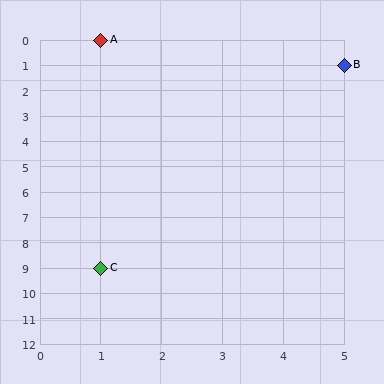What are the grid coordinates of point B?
Point B is at grid coordinates (5, 1).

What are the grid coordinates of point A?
Point A is at grid coordinates (1, 0).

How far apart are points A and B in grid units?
Points A and B are 4 columns and 1 row apart (about 4.1 grid units diagonally).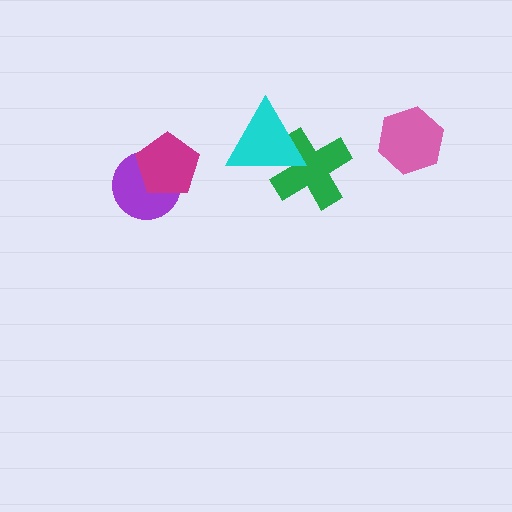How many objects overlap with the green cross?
1 object overlaps with the green cross.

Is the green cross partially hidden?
Yes, it is partially covered by another shape.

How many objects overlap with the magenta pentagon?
1 object overlaps with the magenta pentagon.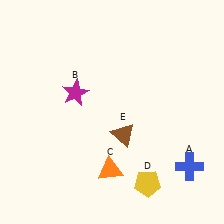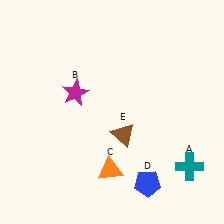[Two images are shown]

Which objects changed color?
A changed from blue to teal. D changed from yellow to blue.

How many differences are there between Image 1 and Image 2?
There are 2 differences between the two images.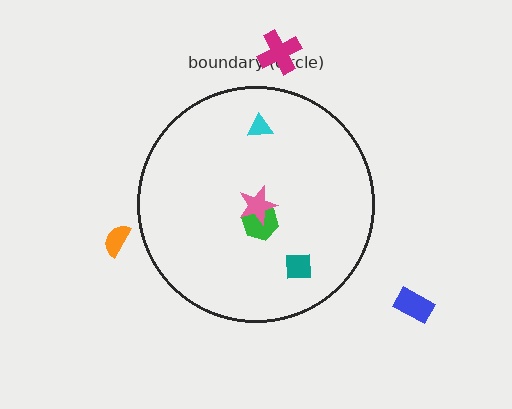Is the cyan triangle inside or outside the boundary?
Inside.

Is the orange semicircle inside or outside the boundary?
Outside.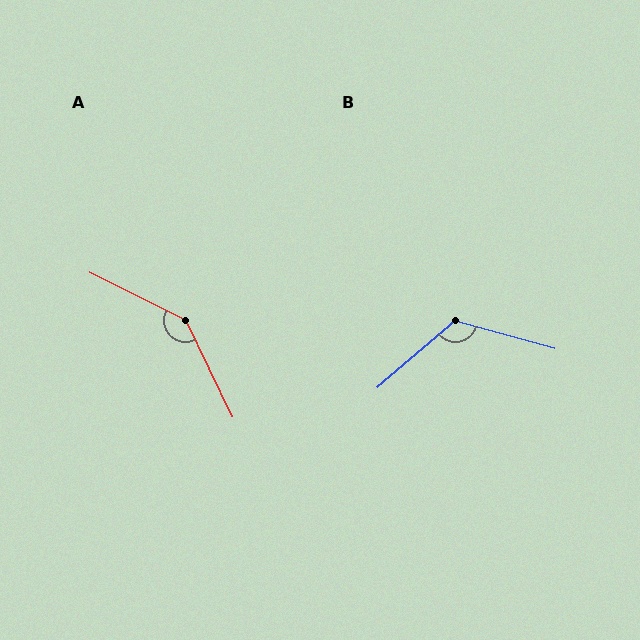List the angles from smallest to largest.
B (124°), A (142°).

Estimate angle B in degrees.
Approximately 124 degrees.